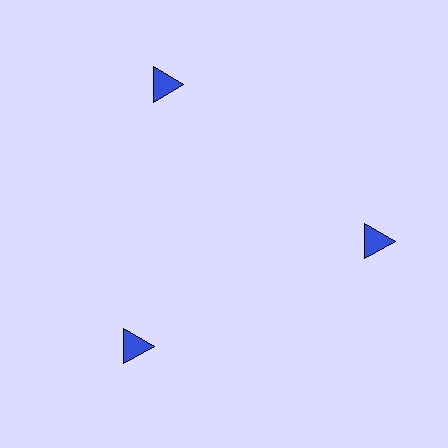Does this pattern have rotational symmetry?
Yes, this pattern has 3-fold rotational symmetry. It looks the same after rotating 120 degrees around the center.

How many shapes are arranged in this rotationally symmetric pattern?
There are 3 shapes, arranged in 3 groups of 1.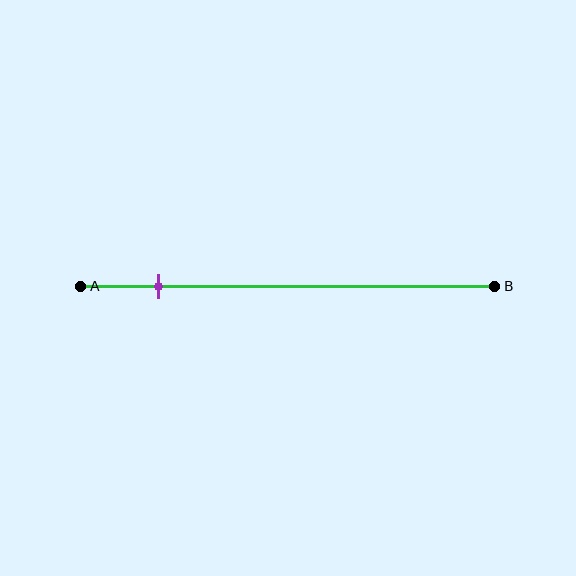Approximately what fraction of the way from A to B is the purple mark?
The purple mark is approximately 20% of the way from A to B.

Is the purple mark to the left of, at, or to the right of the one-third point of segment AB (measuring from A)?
The purple mark is to the left of the one-third point of segment AB.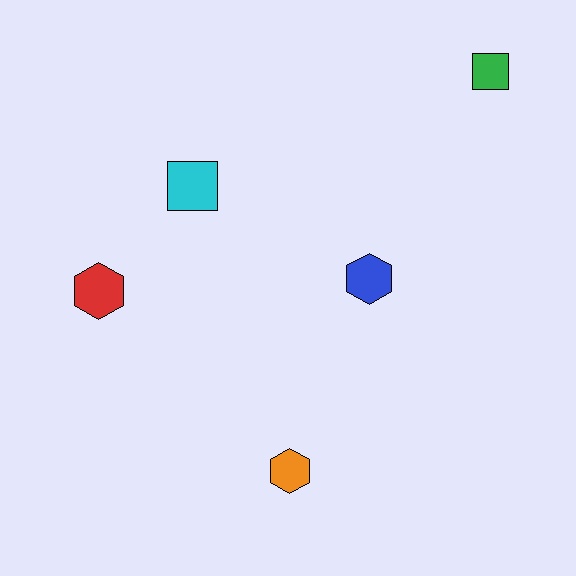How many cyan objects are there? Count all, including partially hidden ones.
There is 1 cyan object.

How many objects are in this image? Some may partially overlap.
There are 5 objects.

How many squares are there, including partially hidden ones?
There are 2 squares.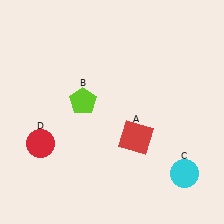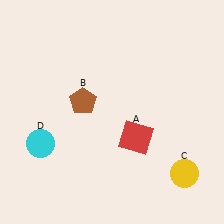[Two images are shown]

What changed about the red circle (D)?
In Image 1, D is red. In Image 2, it changed to cyan.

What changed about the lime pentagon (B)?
In Image 1, B is lime. In Image 2, it changed to brown.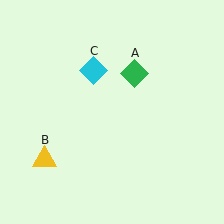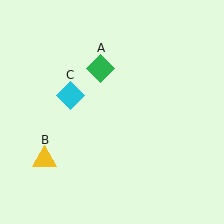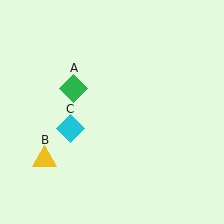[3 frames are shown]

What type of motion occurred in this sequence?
The green diamond (object A), cyan diamond (object C) rotated counterclockwise around the center of the scene.